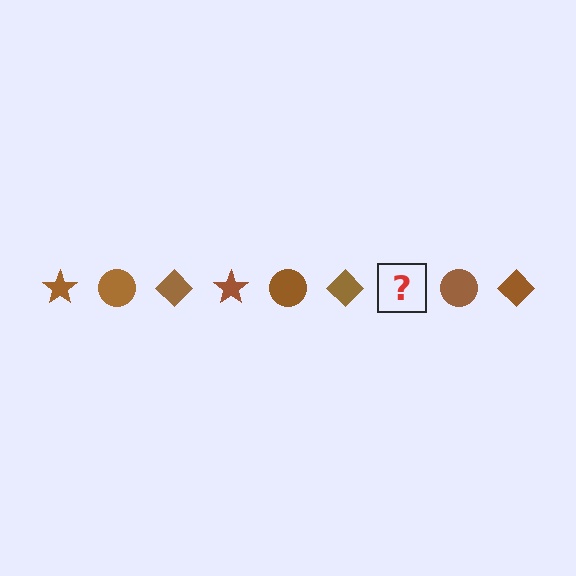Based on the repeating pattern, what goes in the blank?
The blank should be a brown star.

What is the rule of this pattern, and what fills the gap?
The rule is that the pattern cycles through star, circle, diamond shapes in brown. The gap should be filled with a brown star.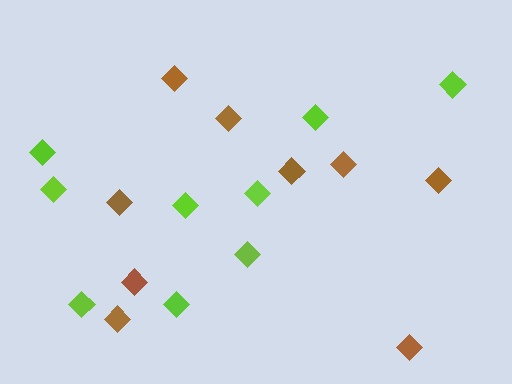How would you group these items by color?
There are 2 groups: one group of brown diamonds (9) and one group of lime diamonds (9).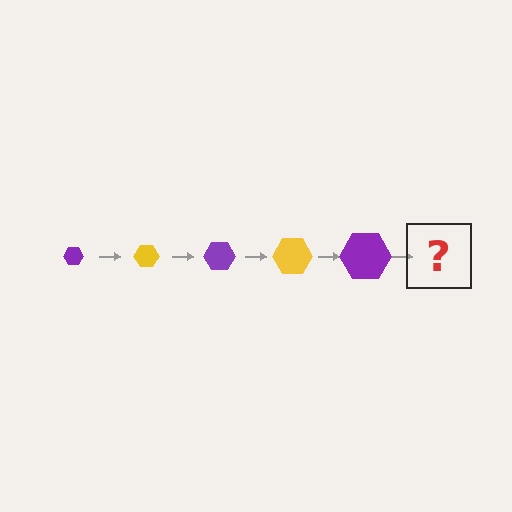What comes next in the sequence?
The next element should be a yellow hexagon, larger than the previous one.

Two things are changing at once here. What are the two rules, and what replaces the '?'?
The two rules are that the hexagon grows larger each step and the color cycles through purple and yellow. The '?' should be a yellow hexagon, larger than the previous one.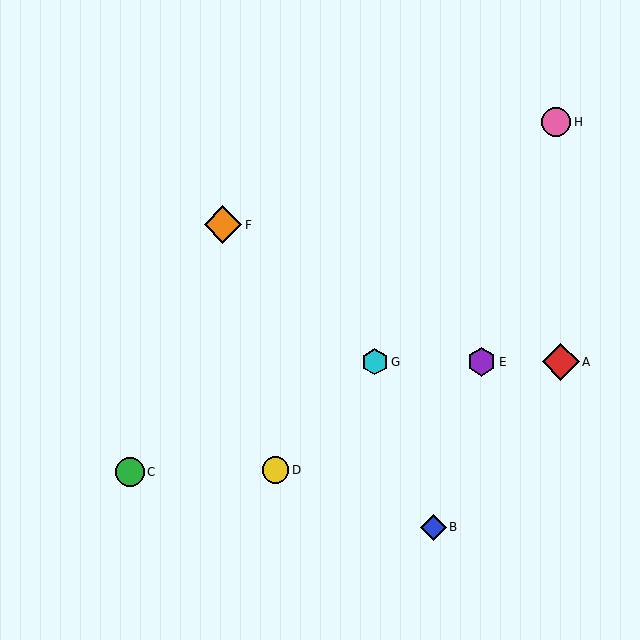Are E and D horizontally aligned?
No, E is at y≈362 and D is at y≈470.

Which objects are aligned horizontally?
Objects A, E, G are aligned horizontally.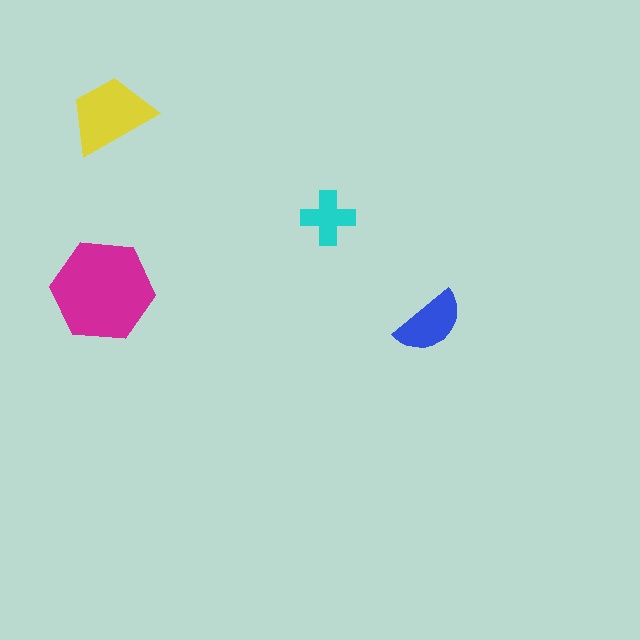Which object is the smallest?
The cyan cross.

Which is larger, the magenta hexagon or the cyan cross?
The magenta hexagon.